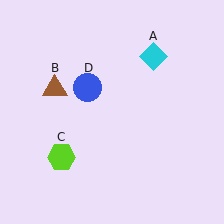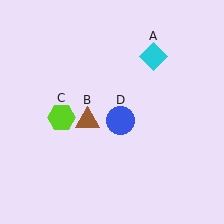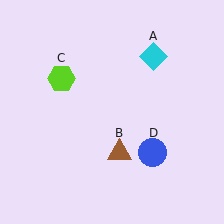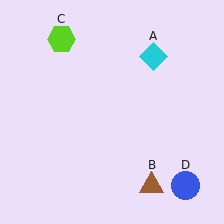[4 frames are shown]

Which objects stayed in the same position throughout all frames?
Cyan diamond (object A) remained stationary.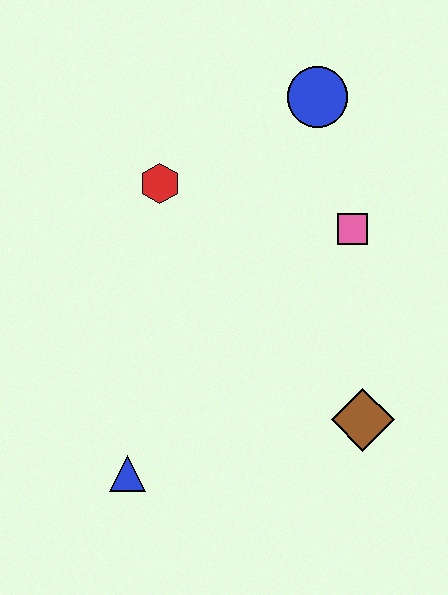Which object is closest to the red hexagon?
The blue circle is closest to the red hexagon.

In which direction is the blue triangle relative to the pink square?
The blue triangle is below the pink square.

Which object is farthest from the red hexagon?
The brown diamond is farthest from the red hexagon.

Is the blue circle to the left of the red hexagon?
No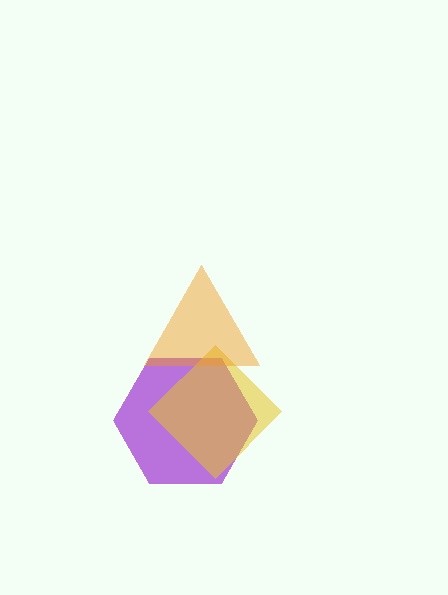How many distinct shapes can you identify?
There are 3 distinct shapes: a purple hexagon, a yellow diamond, an orange triangle.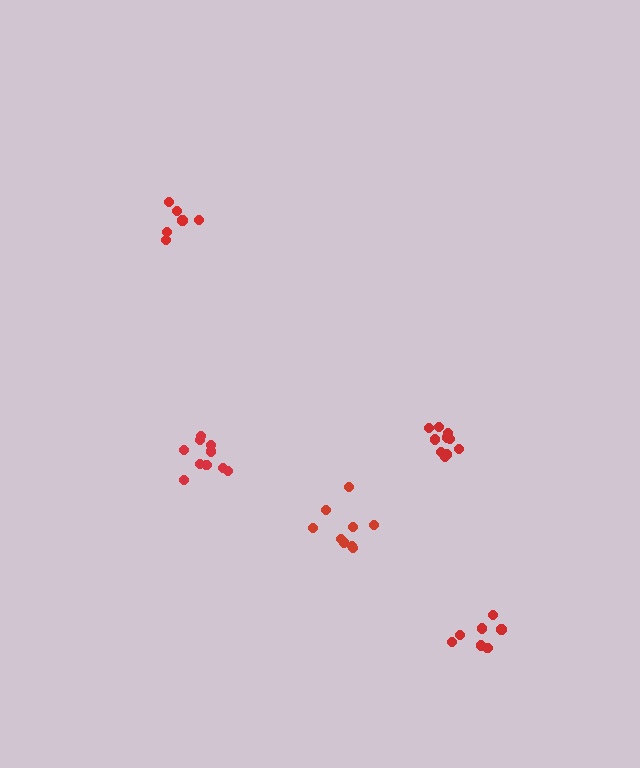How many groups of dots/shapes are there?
There are 5 groups.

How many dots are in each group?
Group 1: 9 dots, Group 2: 10 dots, Group 3: 6 dots, Group 4: 10 dots, Group 5: 7 dots (42 total).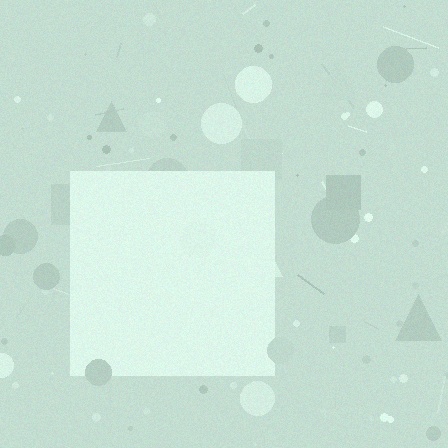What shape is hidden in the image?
A square is hidden in the image.